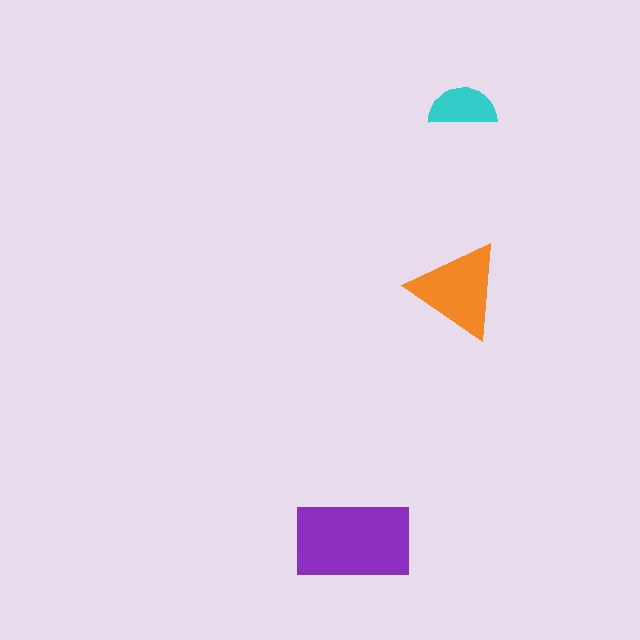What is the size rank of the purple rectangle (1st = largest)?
1st.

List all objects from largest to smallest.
The purple rectangle, the orange triangle, the cyan semicircle.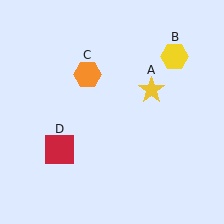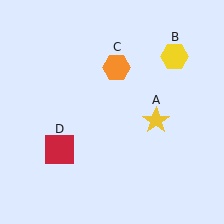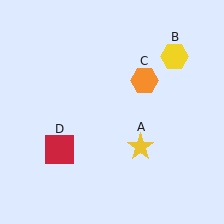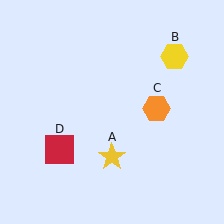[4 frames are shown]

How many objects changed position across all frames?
2 objects changed position: yellow star (object A), orange hexagon (object C).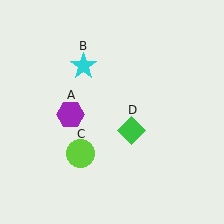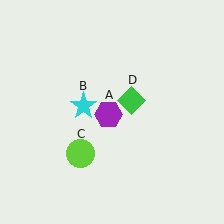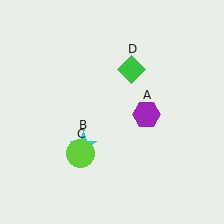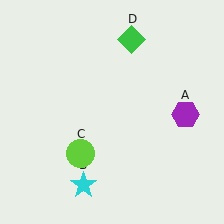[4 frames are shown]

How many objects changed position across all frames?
3 objects changed position: purple hexagon (object A), cyan star (object B), green diamond (object D).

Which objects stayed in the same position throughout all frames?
Lime circle (object C) remained stationary.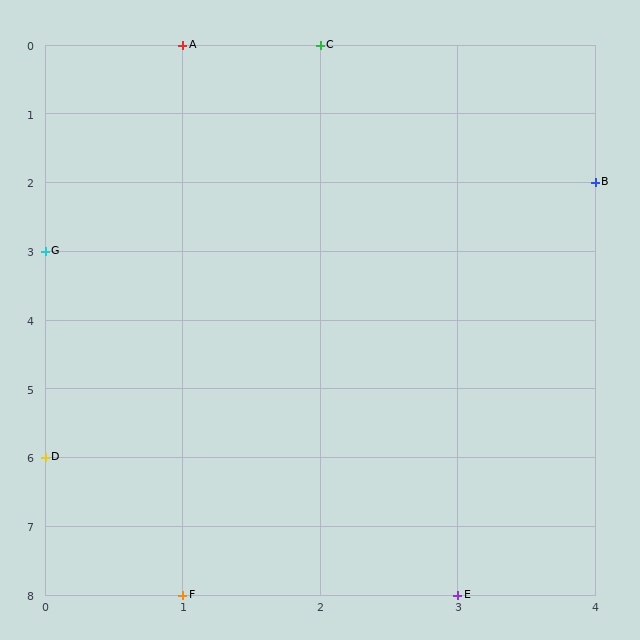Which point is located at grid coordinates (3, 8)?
Point E is at (3, 8).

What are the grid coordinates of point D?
Point D is at grid coordinates (0, 6).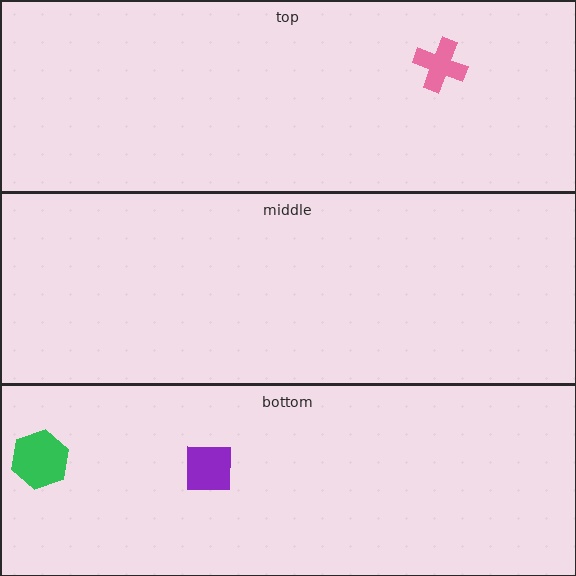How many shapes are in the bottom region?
2.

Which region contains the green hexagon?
The bottom region.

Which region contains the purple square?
The bottom region.